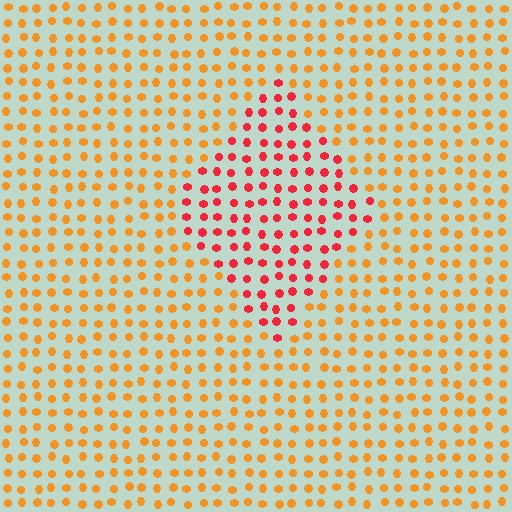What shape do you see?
I see a diamond.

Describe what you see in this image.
The image is filled with small orange elements in a uniform arrangement. A diamond-shaped region is visible where the elements are tinted to a slightly different hue, forming a subtle color boundary.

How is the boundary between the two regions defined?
The boundary is defined purely by a slight shift in hue (about 39 degrees). Spacing, size, and orientation are identical on both sides.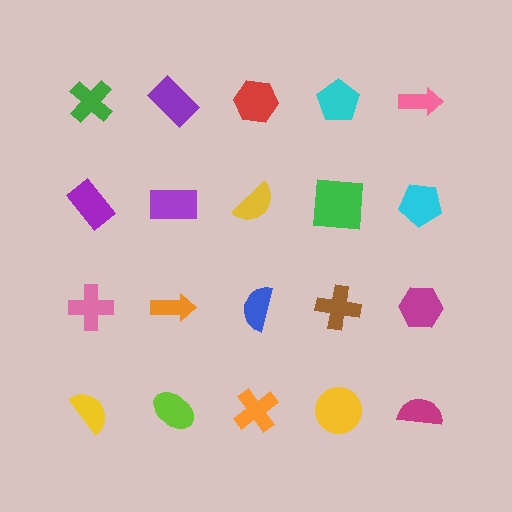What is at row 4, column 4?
A yellow circle.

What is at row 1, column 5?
A pink arrow.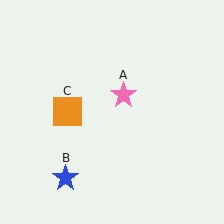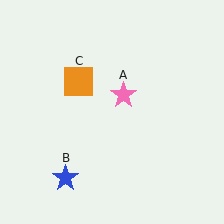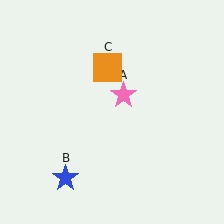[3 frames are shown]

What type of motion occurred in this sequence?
The orange square (object C) rotated clockwise around the center of the scene.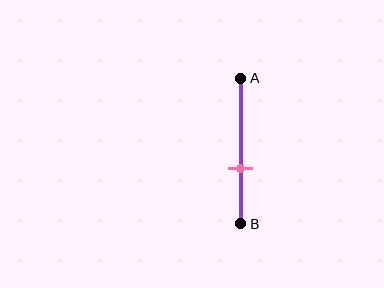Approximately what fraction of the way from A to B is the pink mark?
The pink mark is approximately 60% of the way from A to B.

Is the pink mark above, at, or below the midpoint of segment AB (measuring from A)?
The pink mark is below the midpoint of segment AB.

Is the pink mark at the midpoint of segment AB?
No, the mark is at about 60% from A, not at the 50% midpoint.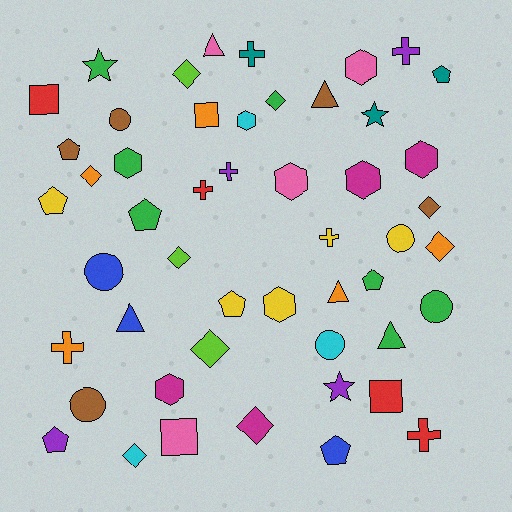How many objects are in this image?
There are 50 objects.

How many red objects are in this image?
There are 4 red objects.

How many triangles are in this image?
There are 5 triangles.